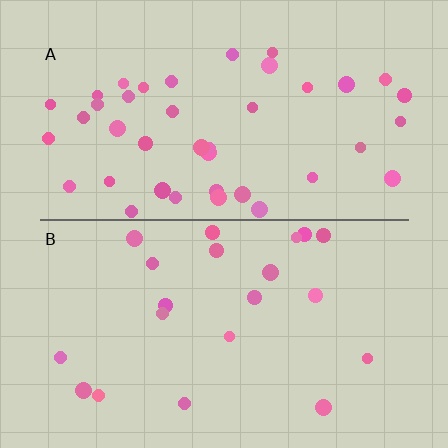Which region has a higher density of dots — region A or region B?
A (the top).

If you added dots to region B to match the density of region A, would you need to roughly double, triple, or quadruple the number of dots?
Approximately double.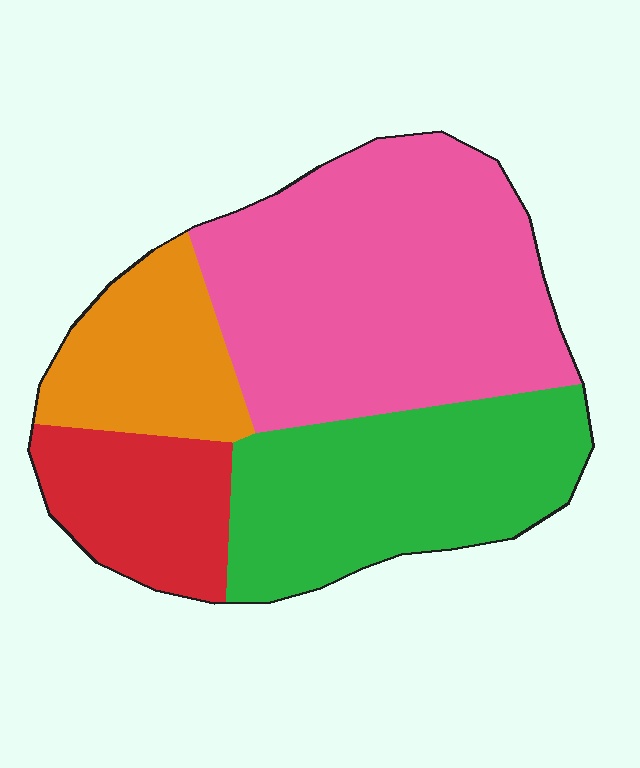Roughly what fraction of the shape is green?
Green takes up between a quarter and a half of the shape.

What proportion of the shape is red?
Red takes up less than a sixth of the shape.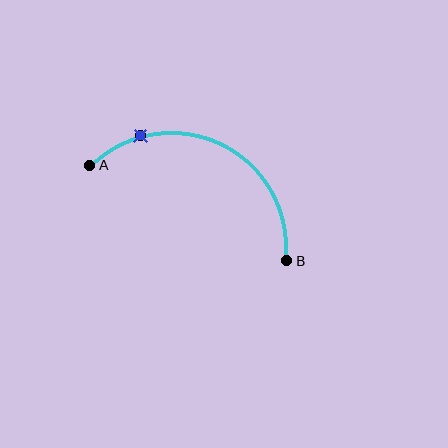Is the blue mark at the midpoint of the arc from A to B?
No. The blue mark lies on the arc but is closer to endpoint A. The arc midpoint would be at the point on the curve equidistant along the arc from both A and B.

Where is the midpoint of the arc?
The arc midpoint is the point on the curve farthest from the straight line joining A and B. It sits above that line.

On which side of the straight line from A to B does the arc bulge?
The arc bulges above the straight line connecting A and B.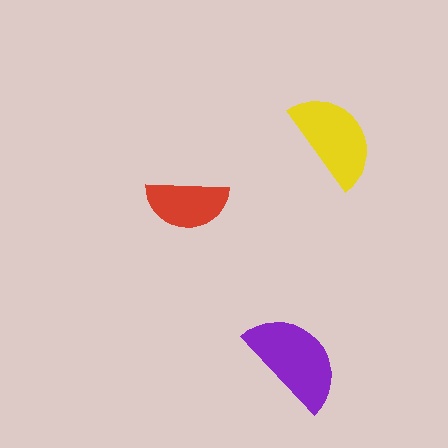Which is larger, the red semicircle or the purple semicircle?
The purple one.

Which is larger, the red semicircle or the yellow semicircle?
The yellow one.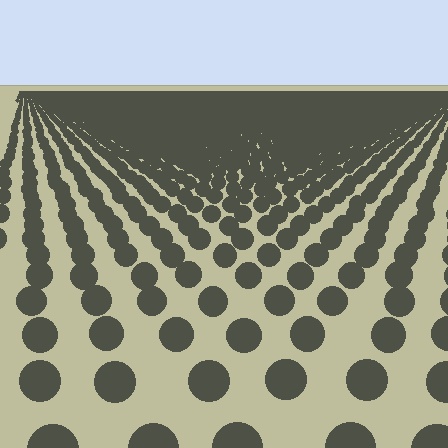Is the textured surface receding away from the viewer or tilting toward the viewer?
The surface is receding away from the viewer. Texture elements get smaller and denser toward the top.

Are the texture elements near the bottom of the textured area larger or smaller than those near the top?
Larger. Near the bottom, elements are closer to the viewer and appear at a bigger on-screen size.